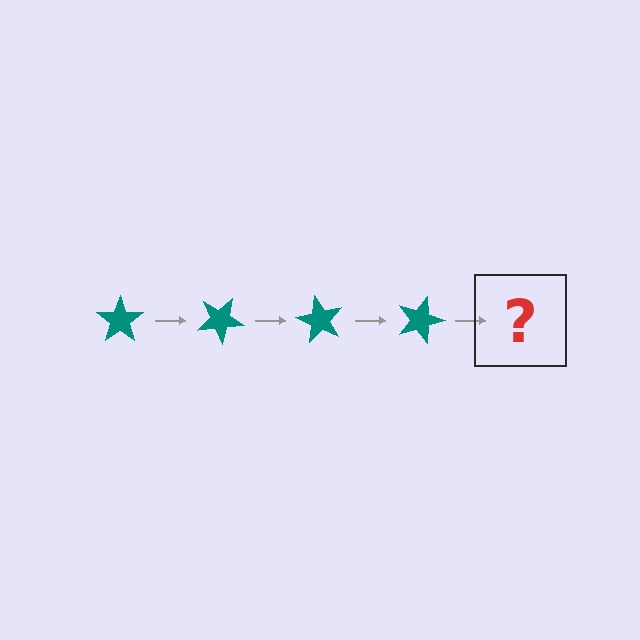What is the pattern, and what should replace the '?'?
The pattern is that the star rotates 30 degrees each step. The '?' should be a teal star rotated 120 degrees.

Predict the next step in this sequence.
The next step is a teal star rotated 120 degrees.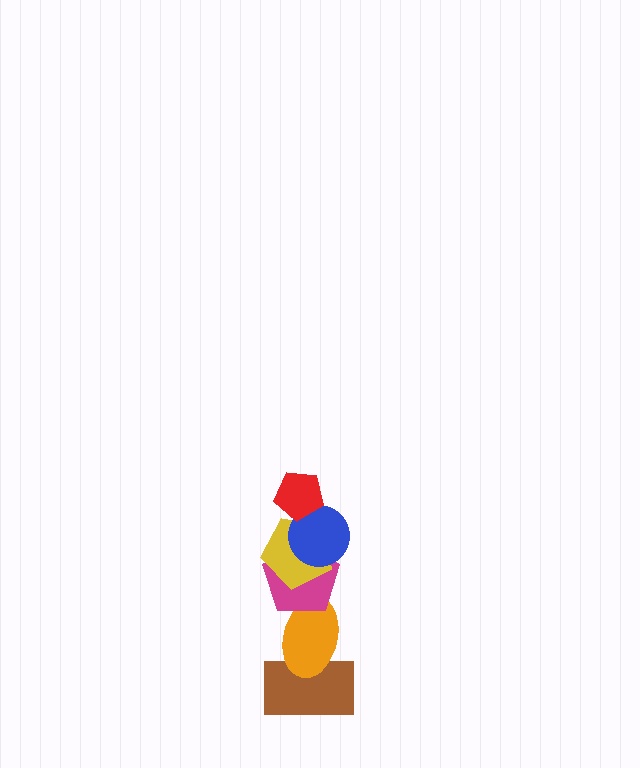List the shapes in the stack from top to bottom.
From top to bottom: the red pentagon, the blue circle, the yellow pentagon, the magenta pentagon, the orange ellipse, the brown rectangle.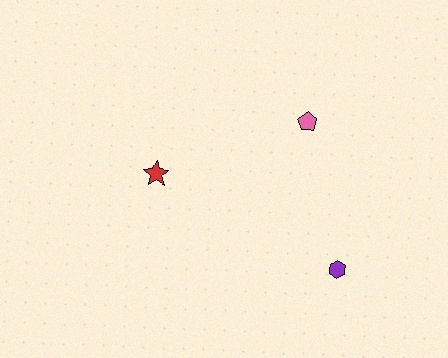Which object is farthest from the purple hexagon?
The red star is farthest from the purple hexagon.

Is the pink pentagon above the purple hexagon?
Yes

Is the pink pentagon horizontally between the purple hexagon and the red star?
Yes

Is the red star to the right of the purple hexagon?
No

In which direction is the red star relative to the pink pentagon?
The red star is to the left of the pink pentagon.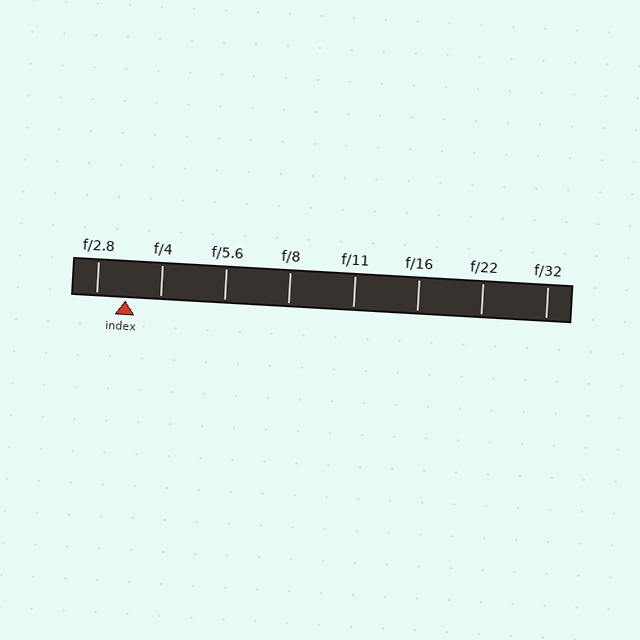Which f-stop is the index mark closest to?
The index mark is closest to f/2.8.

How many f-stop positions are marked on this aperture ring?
There are 8 f-stop positions marked.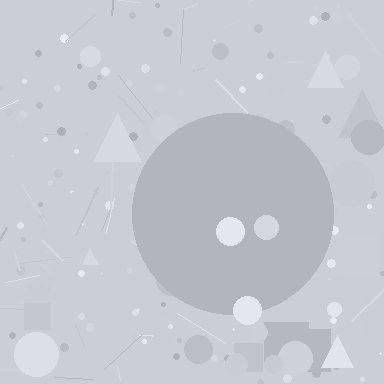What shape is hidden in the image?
A circle is hidden in the image.